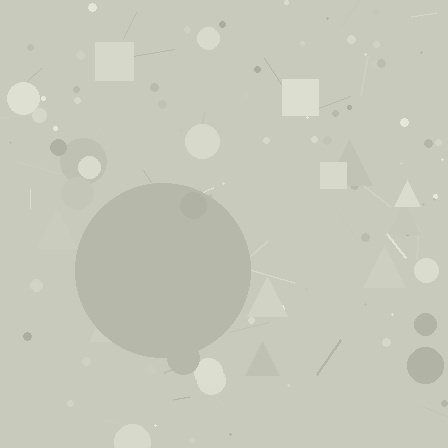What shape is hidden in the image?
A circle is hidden in the image.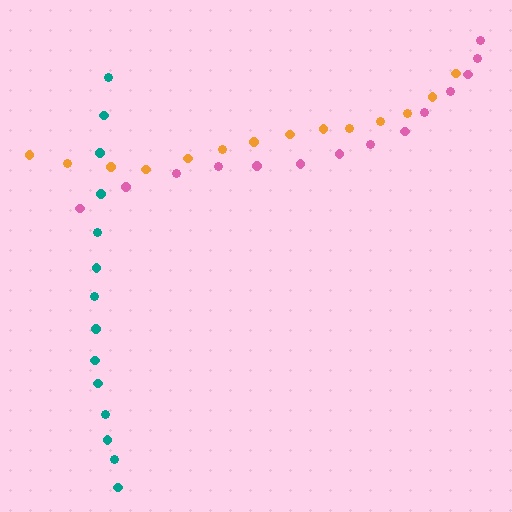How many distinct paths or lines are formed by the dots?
There are 3 distinct paths.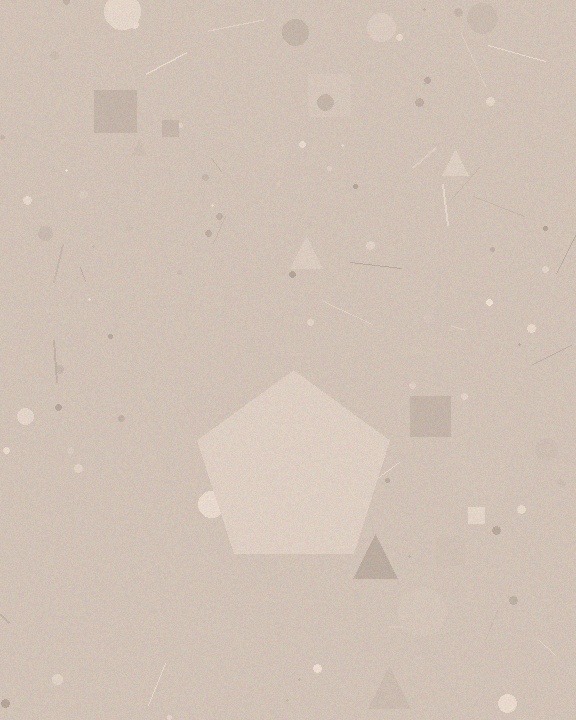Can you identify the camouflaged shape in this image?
The camouflaged shape is a pentagon.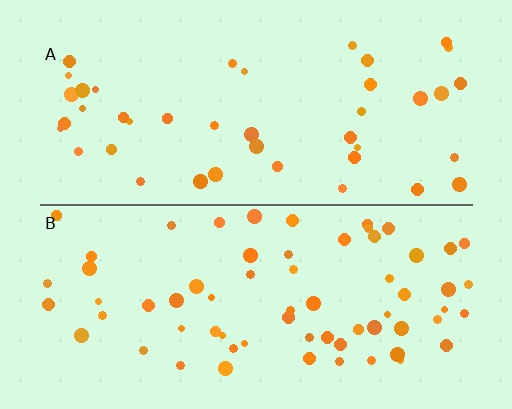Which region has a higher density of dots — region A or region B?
B (the bottom).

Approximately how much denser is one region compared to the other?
Approximately 1.5× — region B over region A.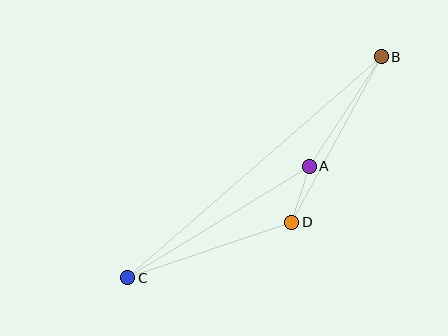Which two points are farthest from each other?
Points B and C are farthest from each other.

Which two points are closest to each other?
Points A and D are closest to each other.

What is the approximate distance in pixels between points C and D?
The distance between C and D is approximately 173 pixels.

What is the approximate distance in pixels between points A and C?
The distance between A and C is approximately 213 pixels.